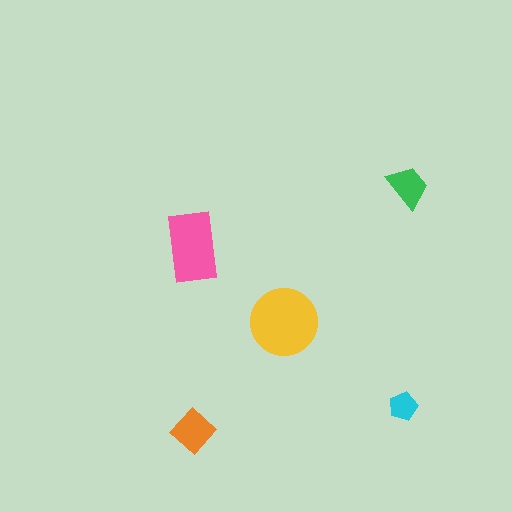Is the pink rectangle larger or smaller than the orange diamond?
Larger.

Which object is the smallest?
The cyan pentagon.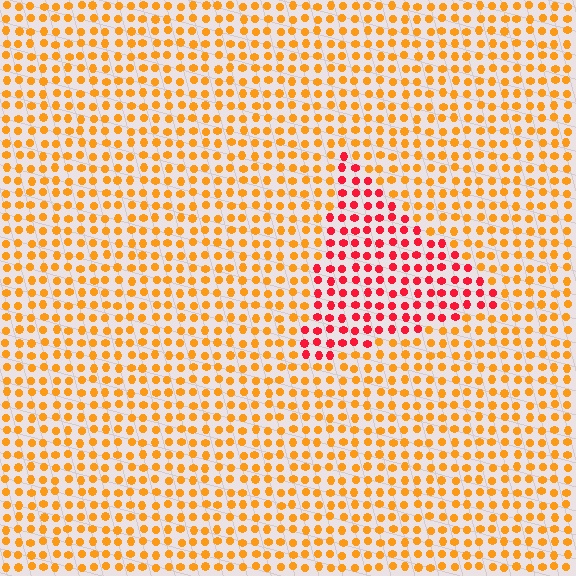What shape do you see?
I see a triangle.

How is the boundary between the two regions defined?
The boundary is defined purely by a slight shift in hue (about 44 degrees). Spacing, size, and orientation are identical on both sides.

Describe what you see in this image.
The image is filled with small orange elements in a uniform arrangement. A triangle-shaped region is visible where the elements are tinted to a slightly different hue, forming a subtle color boundary.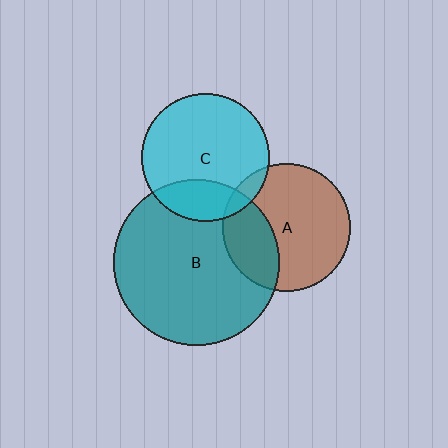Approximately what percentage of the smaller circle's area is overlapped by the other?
Approximately 25%.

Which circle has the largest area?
Circle B (teal).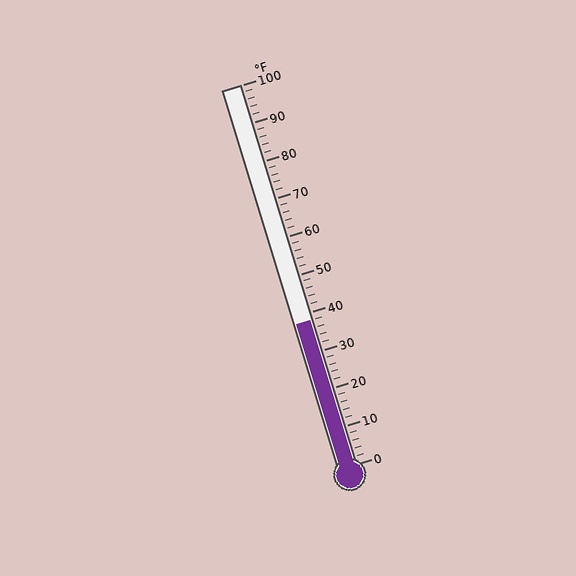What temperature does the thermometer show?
The thermometer shows approximately 38°F.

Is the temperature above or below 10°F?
The temperature is above 10°F.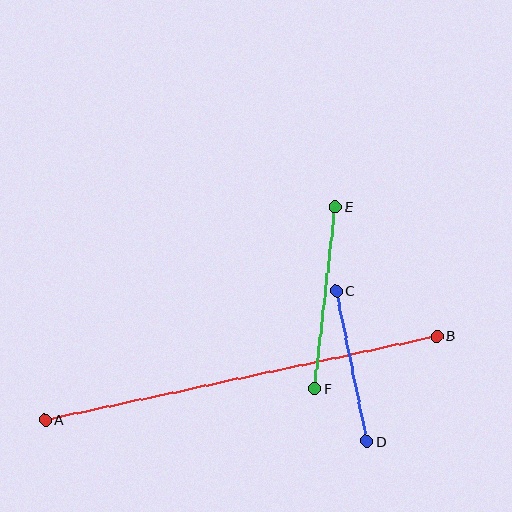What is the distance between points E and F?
The distance is approximately 183 pixels.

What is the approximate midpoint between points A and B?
The midpoint is at approximately (241, 378) pixels.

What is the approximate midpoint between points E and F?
The midpoint is at approximately (325, 298) pixels.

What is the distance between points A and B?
The distance is approximately 401 pixels.